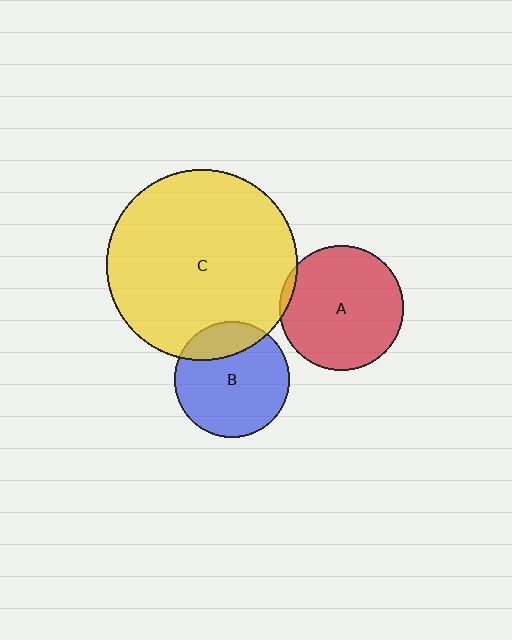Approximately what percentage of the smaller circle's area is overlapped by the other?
Approximately 20%.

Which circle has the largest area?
Circle C (yellow).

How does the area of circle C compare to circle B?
Approximately 2.8 times.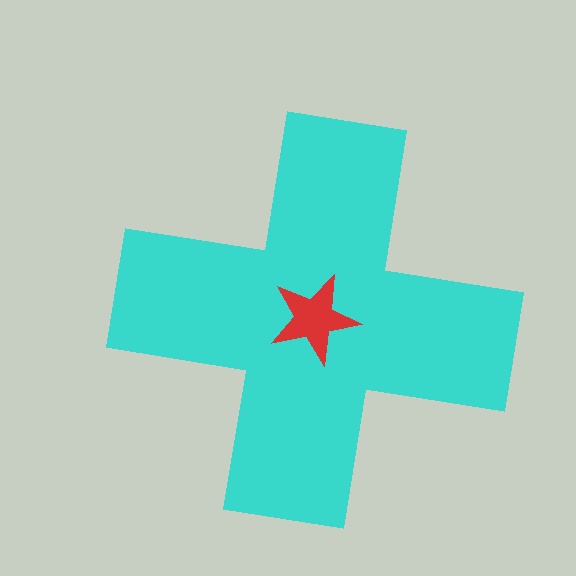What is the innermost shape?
The red star.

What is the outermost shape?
The cyan cross.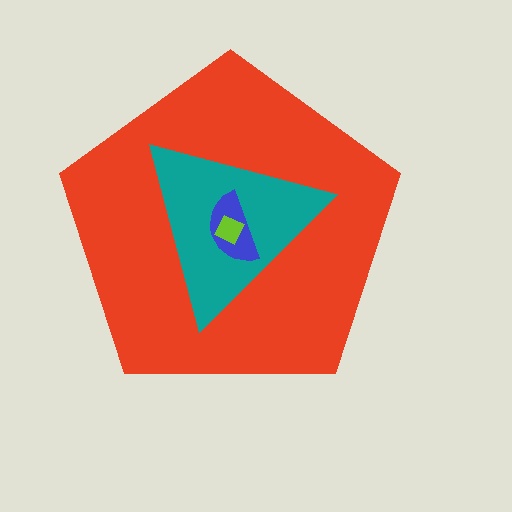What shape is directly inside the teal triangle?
The blue semicircle.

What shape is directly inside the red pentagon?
The teal triangle.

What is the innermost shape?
The lime diamond.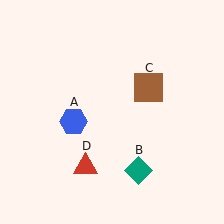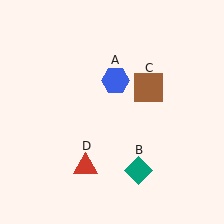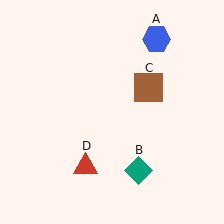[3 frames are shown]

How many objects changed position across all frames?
1 object changed position: blue hexagon (object A).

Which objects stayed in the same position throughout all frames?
Teal diamond (object B) and brown square (object C) and red triangle (object D) remained stationary.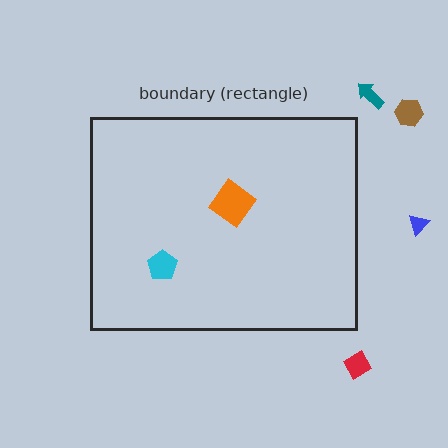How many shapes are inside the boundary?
2 inside, 4 outside.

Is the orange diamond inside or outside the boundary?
Inside.